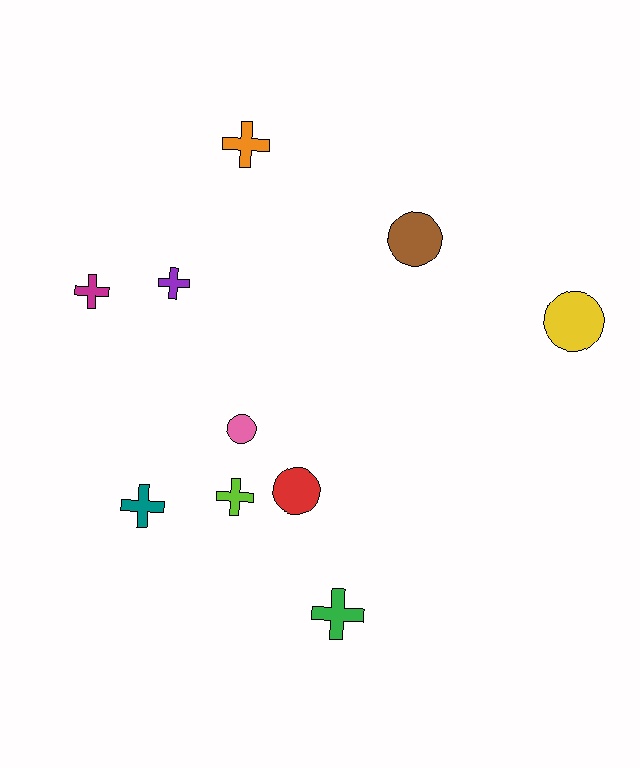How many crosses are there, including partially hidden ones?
There are 6 crosses.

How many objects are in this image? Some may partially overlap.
There are 10 objects.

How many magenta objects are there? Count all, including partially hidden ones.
There is 1 magenta object.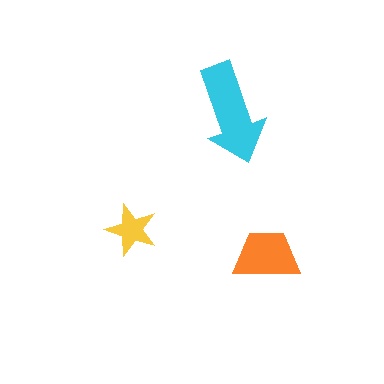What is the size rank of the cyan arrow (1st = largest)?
1st.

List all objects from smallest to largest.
The yellow star, the orange trapezoid, the cyan arrow.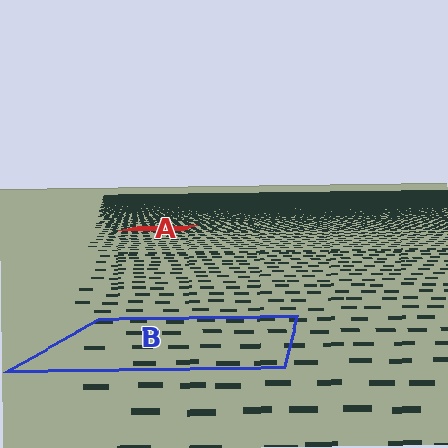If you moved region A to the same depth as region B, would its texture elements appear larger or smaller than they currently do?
They would appear larger. At a closer depth, the same texture elements are projected at a bigger on-screen size.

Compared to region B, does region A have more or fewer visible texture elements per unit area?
Region A has more texture elements per unit area — they are packed more densely because it is farther away.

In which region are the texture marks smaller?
The texture marks are smaller in region A, because it is farther away.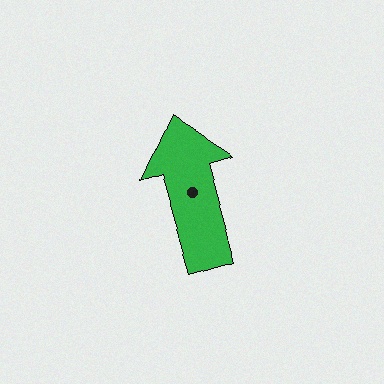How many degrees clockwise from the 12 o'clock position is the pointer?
Approximately 344 degrees.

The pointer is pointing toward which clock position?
Roughly 11 o'clock.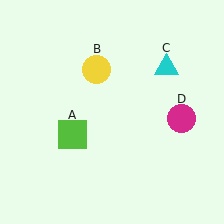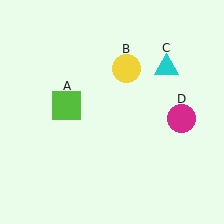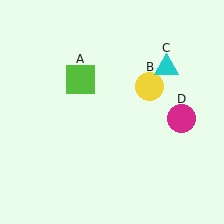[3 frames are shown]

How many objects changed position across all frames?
2 objects changed position: lime square (object A), yellow circle (object B).